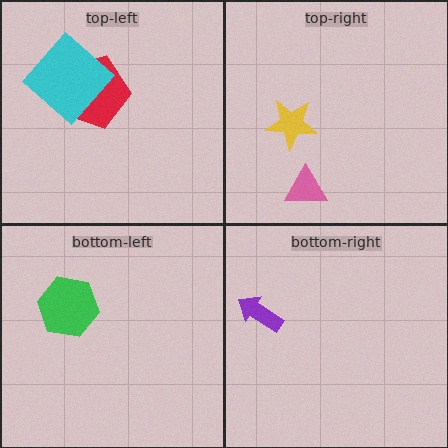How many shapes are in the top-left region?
2.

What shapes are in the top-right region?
The yellow star, the pink triangle.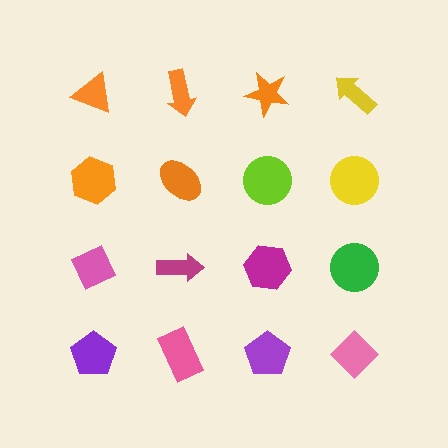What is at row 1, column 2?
An orange arrow.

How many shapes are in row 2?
4 shapes.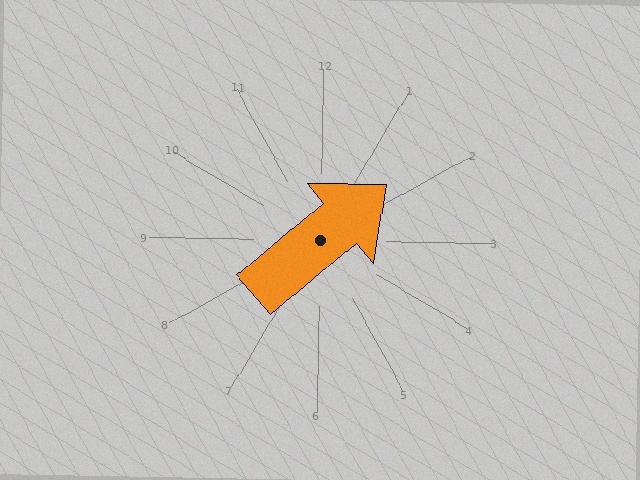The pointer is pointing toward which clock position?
Roughly 2 o'clock.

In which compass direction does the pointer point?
Northeast.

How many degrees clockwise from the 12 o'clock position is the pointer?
Approximately 49 degrees.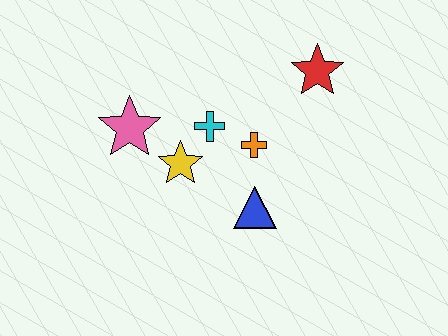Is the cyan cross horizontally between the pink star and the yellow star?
No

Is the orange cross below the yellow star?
No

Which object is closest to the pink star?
The yellow star is closest to the pink star.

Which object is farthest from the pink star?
The red star is farthest from the pink star.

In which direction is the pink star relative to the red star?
The pink star is to the left of the red star.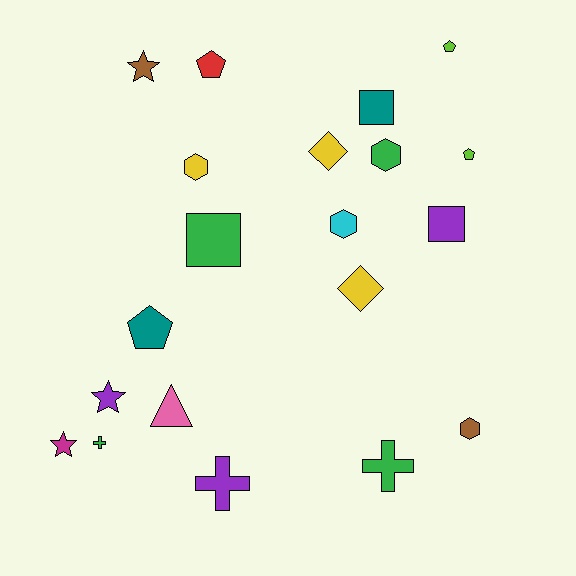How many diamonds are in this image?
There are 2 diamonds.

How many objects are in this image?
There are 20 objects.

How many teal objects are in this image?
There are 2 teal objects.